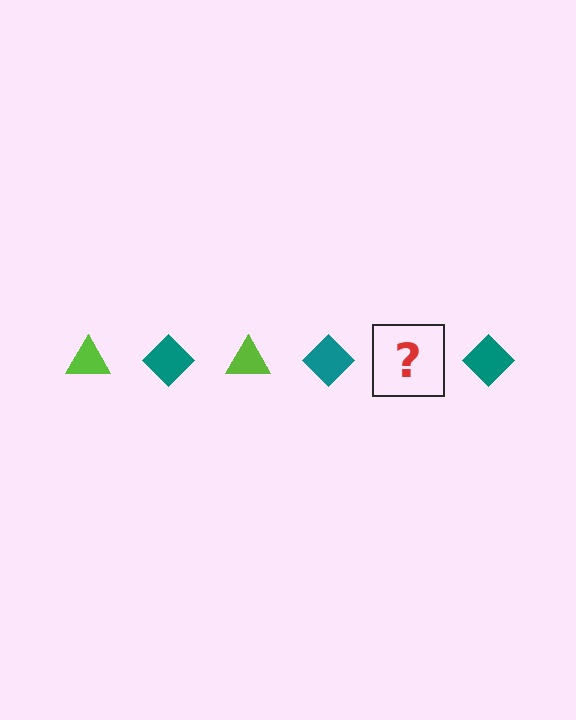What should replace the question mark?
The question mark should be replaced with a lime triangle.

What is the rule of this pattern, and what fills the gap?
The rule is that the pattern alternates between lime triangle and teal diamond. The gap should be filled with a lime triangle.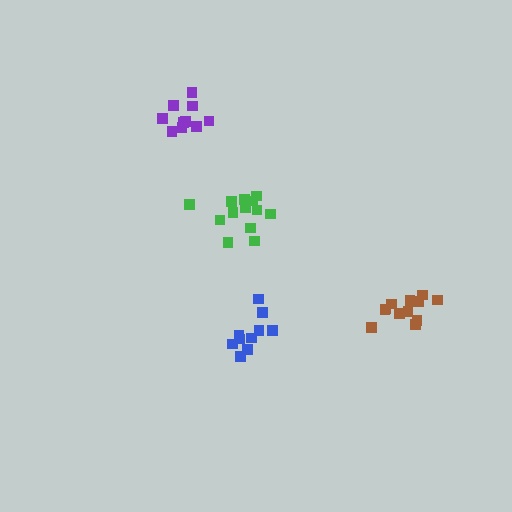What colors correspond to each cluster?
The clusters are colored: purple, green, blue, brown.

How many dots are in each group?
Group 1: 10 dots, Group 2: 13 dots, Group 3: 10 dots, Group 4: 13 dots (46 total).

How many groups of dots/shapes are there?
There are 4 groups.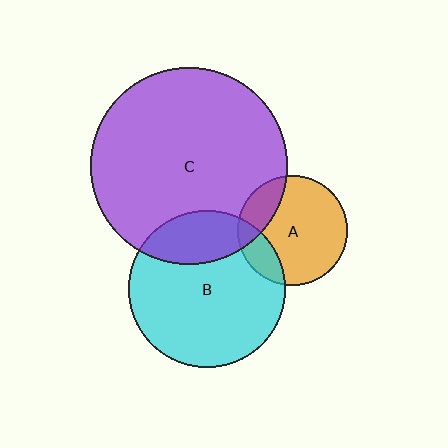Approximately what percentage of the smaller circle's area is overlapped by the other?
Approximately 25%.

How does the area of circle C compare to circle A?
Approximately 3.2 times.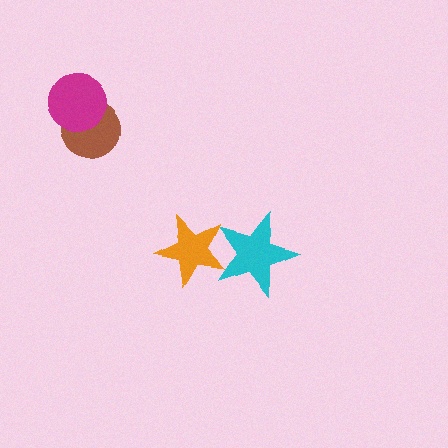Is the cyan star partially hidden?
Yes, it is partially covered by another shape.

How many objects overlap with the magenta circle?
1 object overlaps with the magenta circle.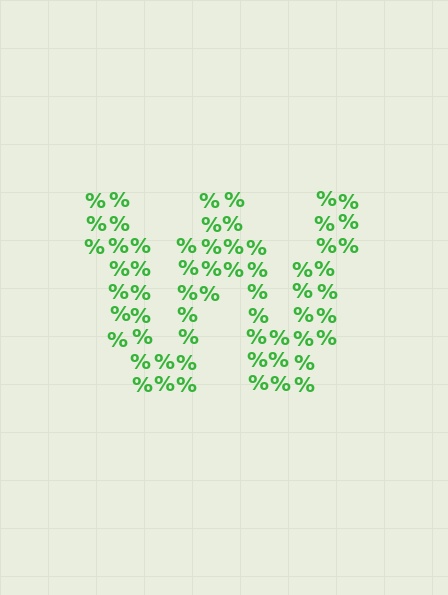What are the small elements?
The small elements are percent signs.